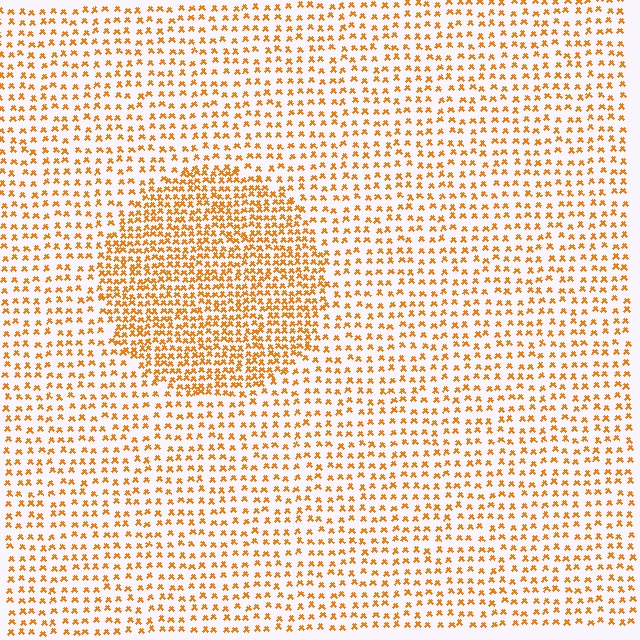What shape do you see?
I see a circle.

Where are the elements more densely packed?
The elements are more densely packed inside the circle boundary.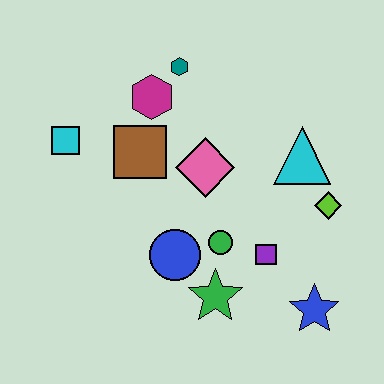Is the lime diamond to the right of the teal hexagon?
Yes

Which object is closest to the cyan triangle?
The lime diamond is closest to the cyan triangle.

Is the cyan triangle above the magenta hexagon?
No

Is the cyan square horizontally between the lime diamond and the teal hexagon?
No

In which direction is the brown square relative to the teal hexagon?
The brown square is below the teal hexagon.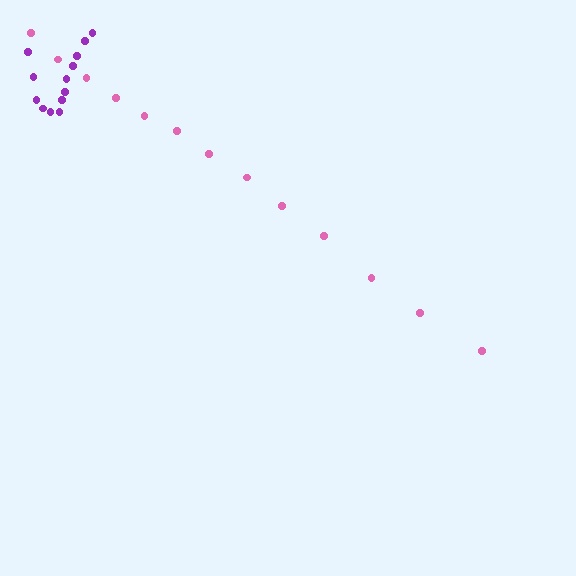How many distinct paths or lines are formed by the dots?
There are 2 distinct paths.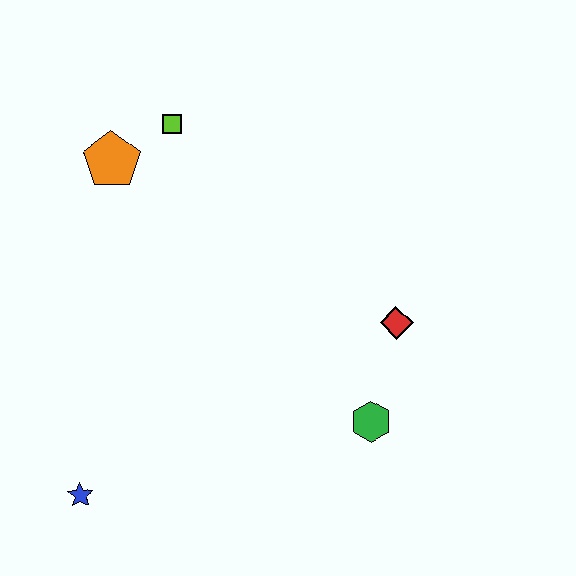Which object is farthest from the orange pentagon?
The green hexagon is farthest from the orange pentagon.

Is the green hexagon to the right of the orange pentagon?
Yes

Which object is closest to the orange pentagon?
The lime square is closest to the orange pentagon.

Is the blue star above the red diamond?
No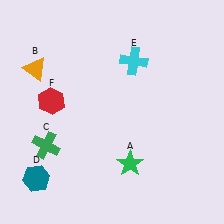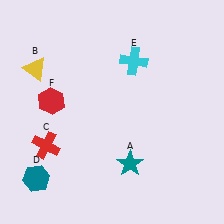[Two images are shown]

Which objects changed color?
A changed from green to teal. B changed from orange to yellow. C changed from green to red.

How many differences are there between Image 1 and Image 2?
There are 3 differences between the two images.